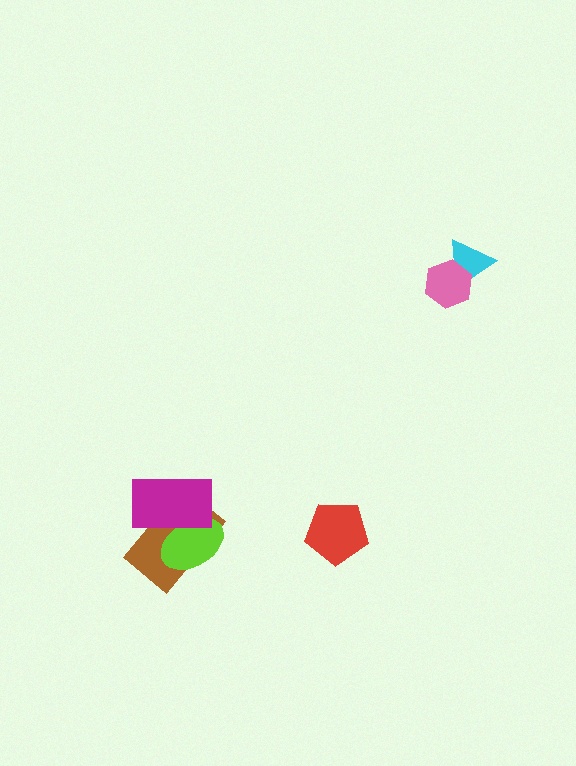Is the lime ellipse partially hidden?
Yes, it is partially covered by another shape.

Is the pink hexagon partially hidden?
No, no other shape covers it.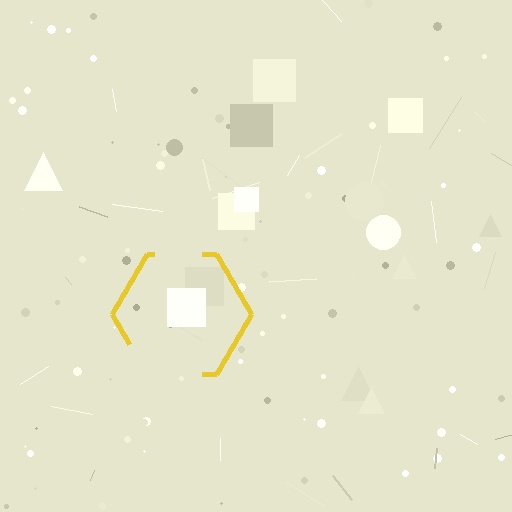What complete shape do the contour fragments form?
The contour fragments form a hexagon.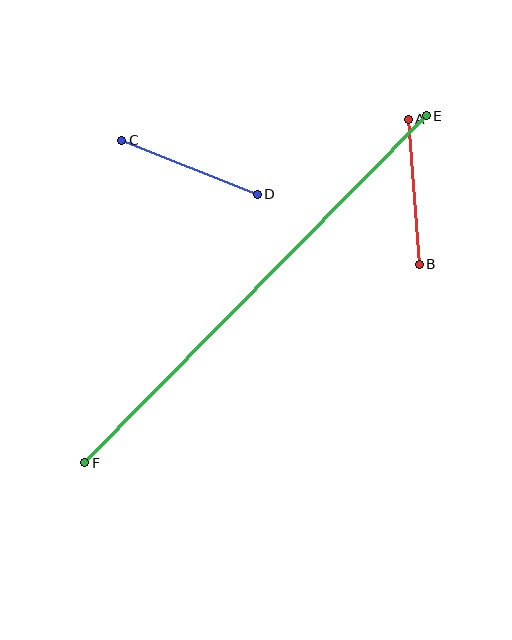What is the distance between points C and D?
The distance is approximately 146 pixels.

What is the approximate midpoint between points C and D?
The midpoint is at approximately (189, 167) pixels.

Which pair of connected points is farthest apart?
Points E and F are farthest apart.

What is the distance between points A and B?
The distance is approximately 146 pixels.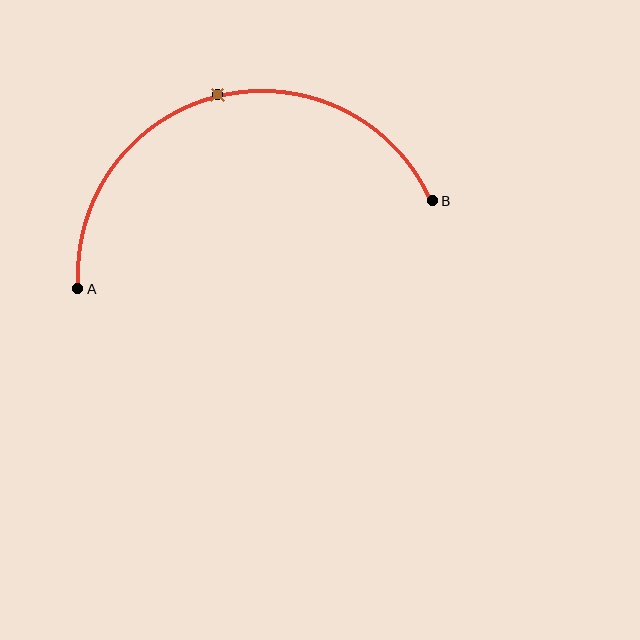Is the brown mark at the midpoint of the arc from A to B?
Yes. The brown mark lies on the arc at equal arc-length from both A and B — it is the arc midpoint.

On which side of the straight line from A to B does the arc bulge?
The arc bulges above the straight line connecting A and B.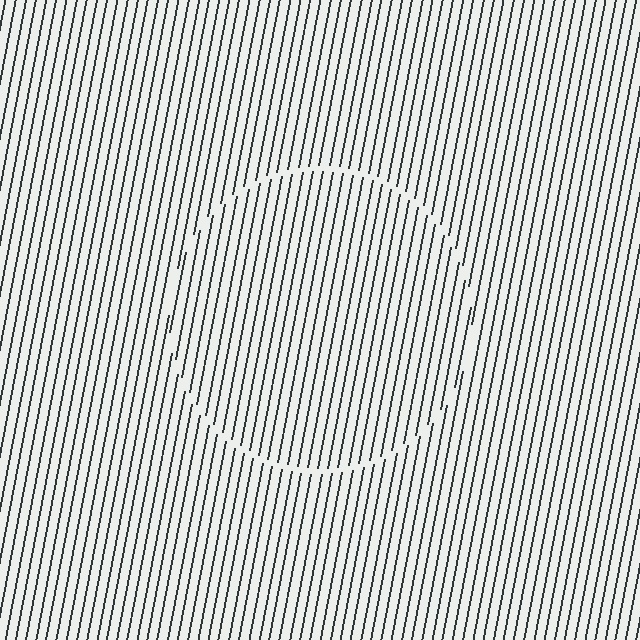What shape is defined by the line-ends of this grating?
An illusory circle. The interior of the shape contains the same grating, shifted by half a period — the contour is defined by the phase discontinuity where line-ends from the inner and outer gratings abut.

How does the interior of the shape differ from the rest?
The interior of the shape contains the same grating, shifted by half a period — the contour is defined by the phase discontinuity where line-ends from the inner and outer gratings abut.